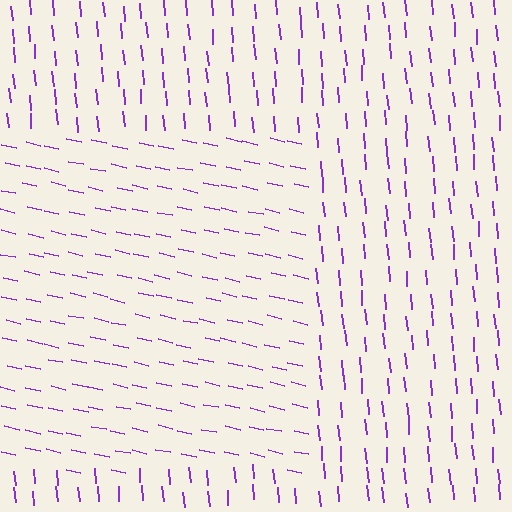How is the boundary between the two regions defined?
The boundary is defined purely by a change in line orientation (approximately 73 degrees difference). All lines are the same color and thickness.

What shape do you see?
I see a rectangle.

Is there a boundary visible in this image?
Yes, there is a texture boundary formed by a change in line orientation.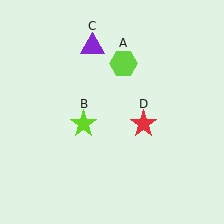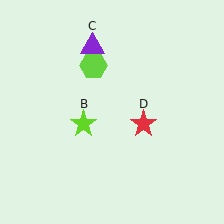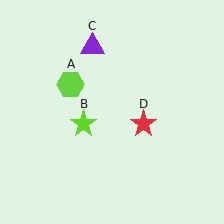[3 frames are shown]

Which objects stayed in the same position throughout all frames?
Lime star (object B) and purple triangle (object C) and red star (object D) remained stationary.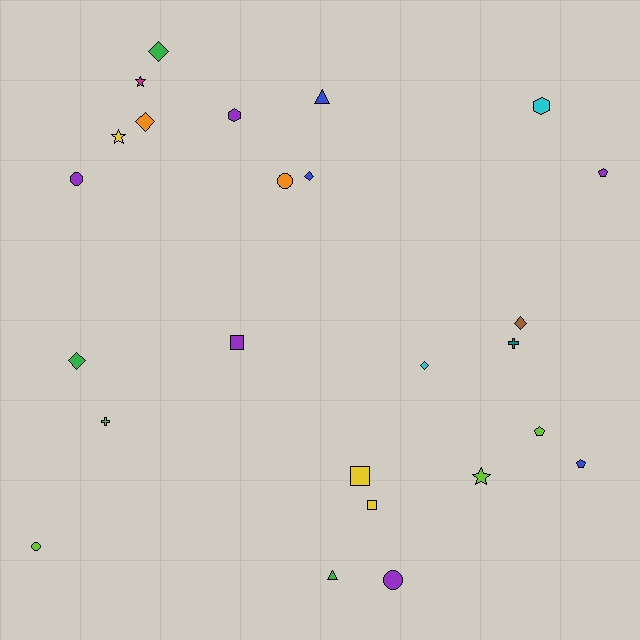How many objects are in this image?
There are 25 objects.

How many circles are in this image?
There are 4 circles.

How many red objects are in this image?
There are no red objects.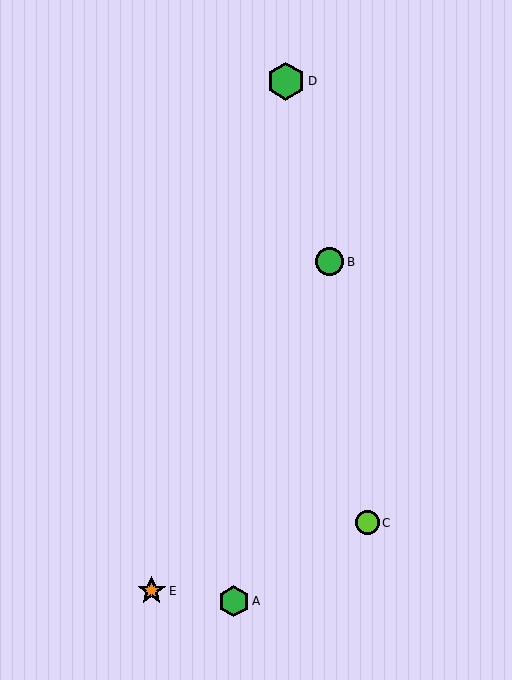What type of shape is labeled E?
Shape E is an orange star.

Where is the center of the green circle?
The center of the green circle is at (329, 262).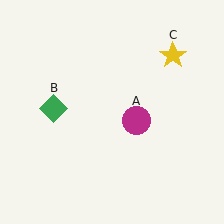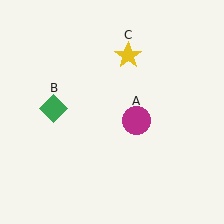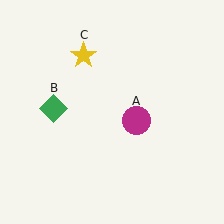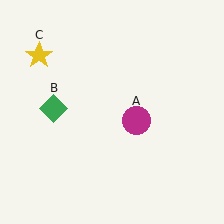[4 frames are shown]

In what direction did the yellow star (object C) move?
The yellow star (object C) moved left.